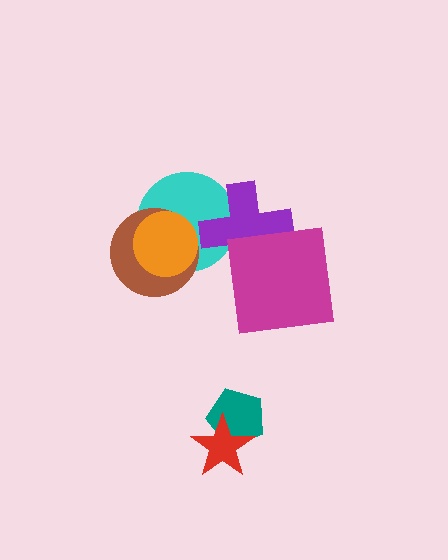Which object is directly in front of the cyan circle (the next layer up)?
The brown circle is directly in front of the cyan circle.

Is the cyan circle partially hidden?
Yes, it is partially covered by another shape.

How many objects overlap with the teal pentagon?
1 object overlaps with the teal pentagon.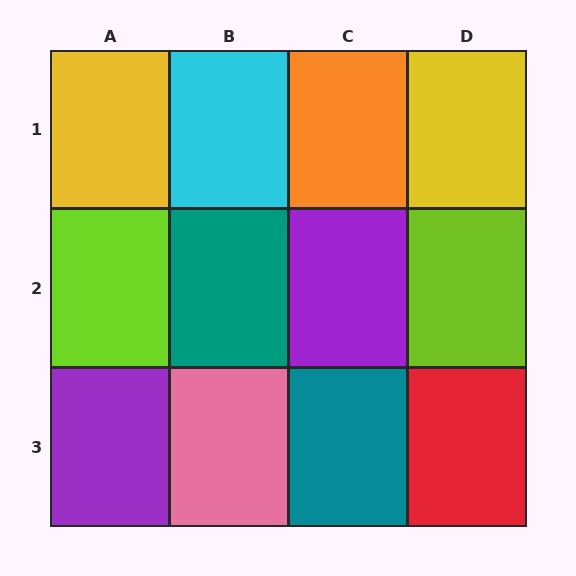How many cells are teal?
2 cells are teal.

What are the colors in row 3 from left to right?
Purple, pink, teal, red.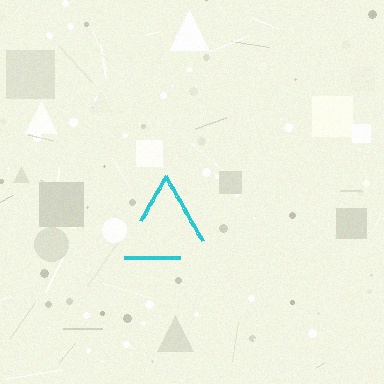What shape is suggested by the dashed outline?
The dashed outline suggests a triangle.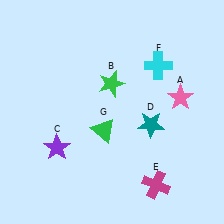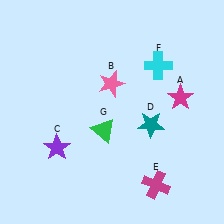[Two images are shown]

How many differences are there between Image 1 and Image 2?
There are 2 differences between the two images.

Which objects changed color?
A changed from pink to magenta. B changed from green to pink.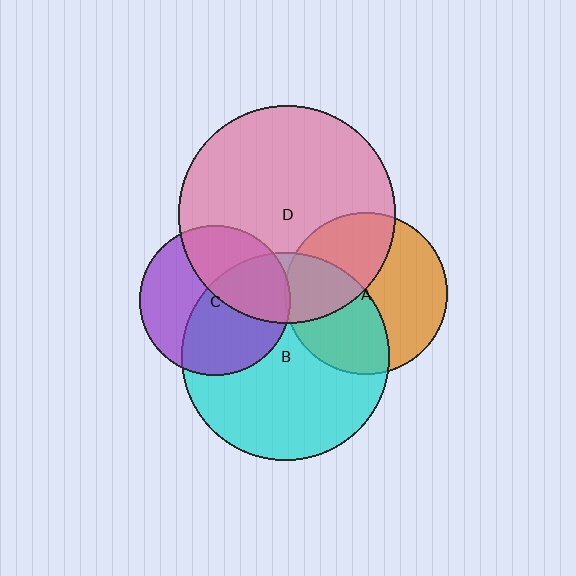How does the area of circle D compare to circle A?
Approximately 1.8 times.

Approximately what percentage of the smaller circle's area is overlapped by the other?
Approximately 45%.